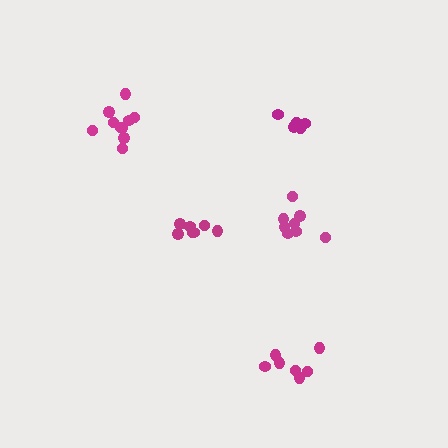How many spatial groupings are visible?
There are 5 spatial groupings.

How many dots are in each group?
Group 1: 8 dots, Group 2: 7 dots, Group 3: 10 dots, Group 4: 5 dots, Group 5: 8 dots (38 total).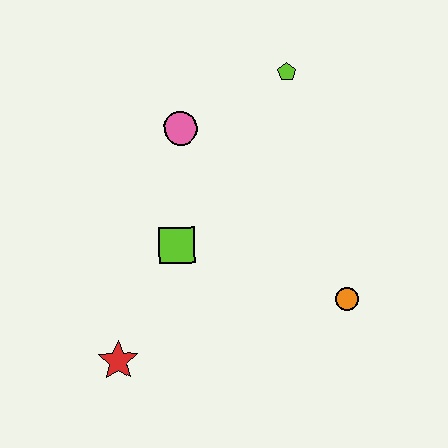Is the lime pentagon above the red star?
Yes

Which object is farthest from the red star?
The lime pentagon is farthest from the red star.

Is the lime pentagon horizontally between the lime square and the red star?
No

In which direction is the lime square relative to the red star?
The lime square is above the red star.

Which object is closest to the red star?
The lime square is closest to the red star.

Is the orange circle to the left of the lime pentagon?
No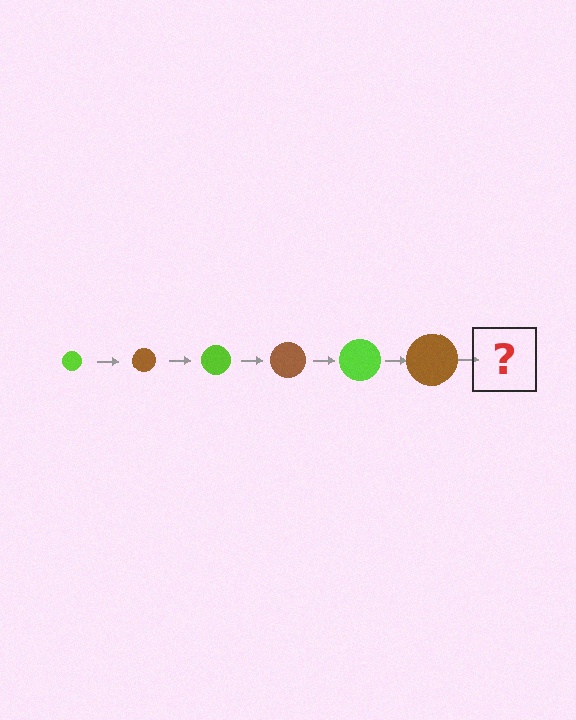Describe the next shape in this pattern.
It should be a lime circle, larger than the previous one.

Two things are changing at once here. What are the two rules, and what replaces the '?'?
The two rules are that the circle grows larger each step and the color cycles through lime and brown. The '?' should be a lime circle, larger than the previous one.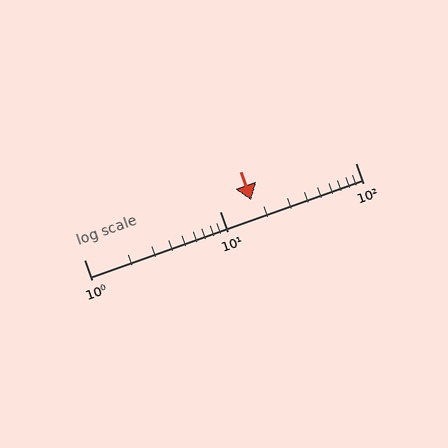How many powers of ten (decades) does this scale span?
The scale spans 2 decades, from 1 to 100.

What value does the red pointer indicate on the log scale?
The pointer indicates approximately 17.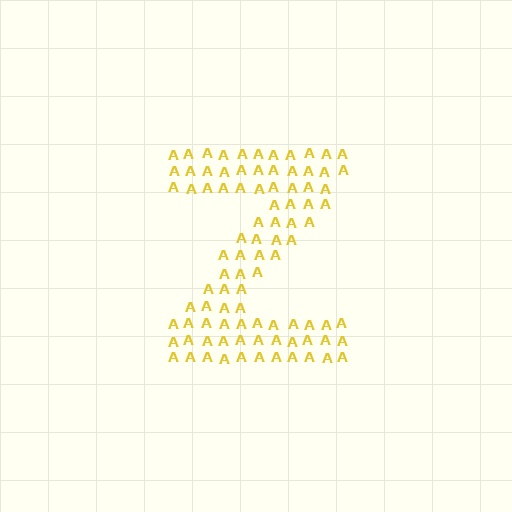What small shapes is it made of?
It is made of small letter A's.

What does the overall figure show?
The overall figure shows the letter Z.